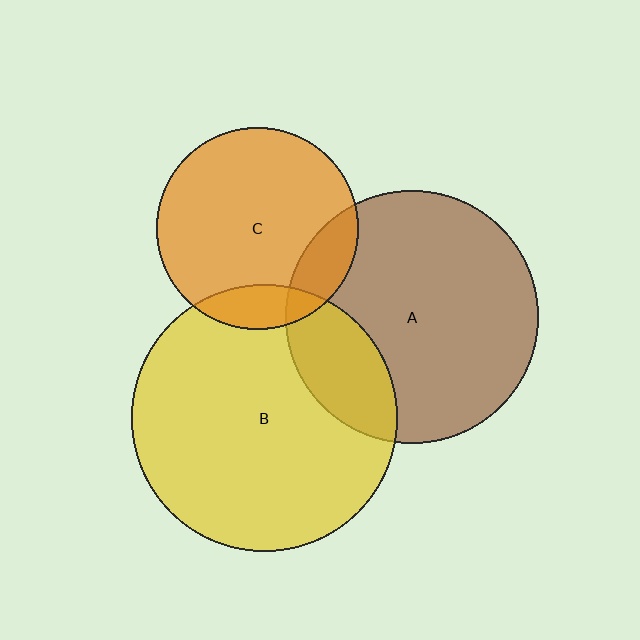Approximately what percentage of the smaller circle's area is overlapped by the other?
Approximately 15%.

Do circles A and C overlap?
Yes.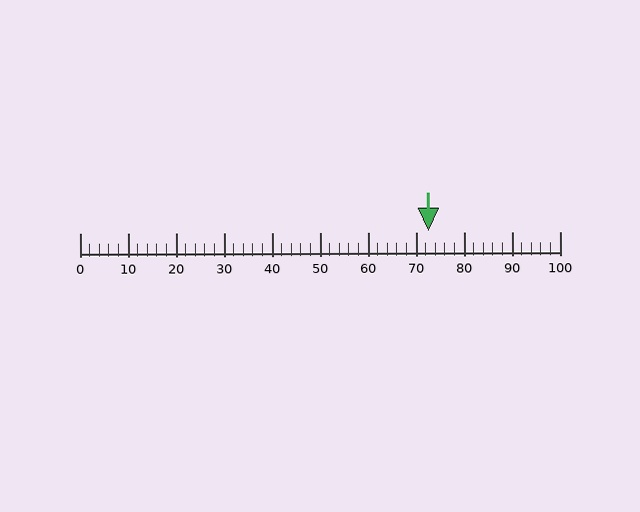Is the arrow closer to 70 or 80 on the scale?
The arrow is closer to 70.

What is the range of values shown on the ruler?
The ruler shows values from 0 to 100.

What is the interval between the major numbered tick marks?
The major tick marks are spaced 10 units apart.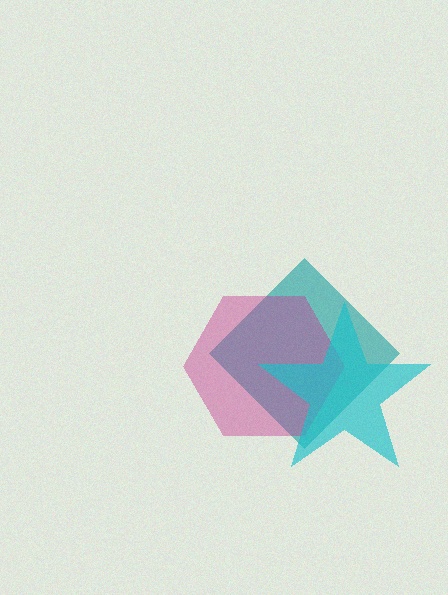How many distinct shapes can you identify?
There are 3 distinct shapes: a teal diamond, a magenta hexagon, a cyan star.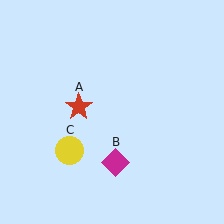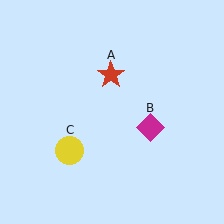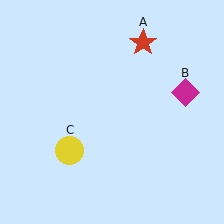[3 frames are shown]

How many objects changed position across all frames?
2 objects changed position: red star (object A), magenta diamond (object B).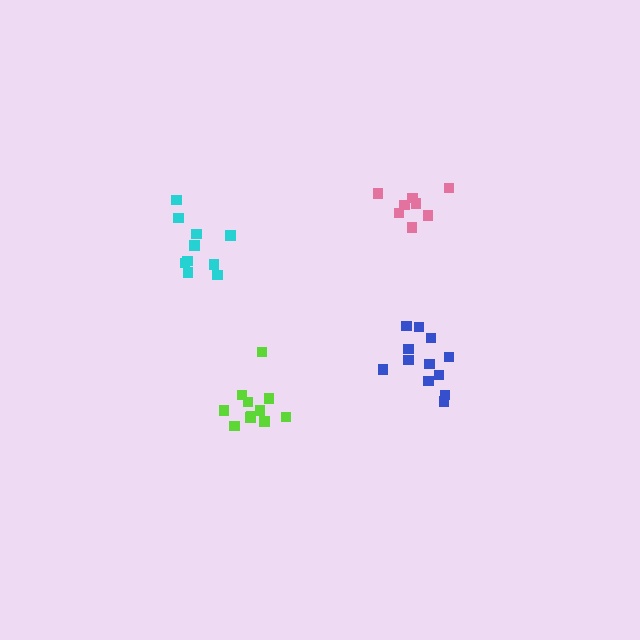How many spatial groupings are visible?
There are 4 spatial groupings.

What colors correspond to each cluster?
The clusters are colored: lime, blue, cyan, pink.